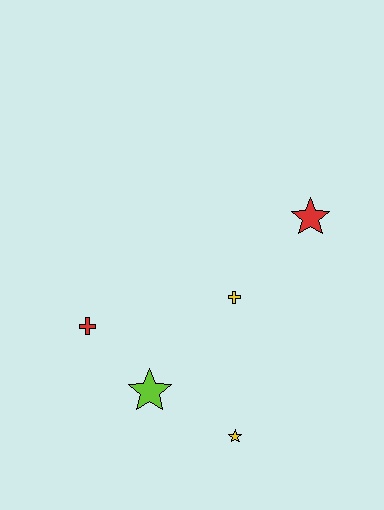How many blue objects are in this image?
There are no blue objects.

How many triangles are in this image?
There are no triangles.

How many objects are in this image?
There are 5 objects.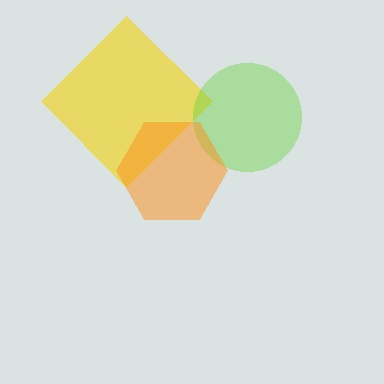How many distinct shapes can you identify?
There are 3 distinct shapes: a yellow diamond, a lime circle, an orange hexagon.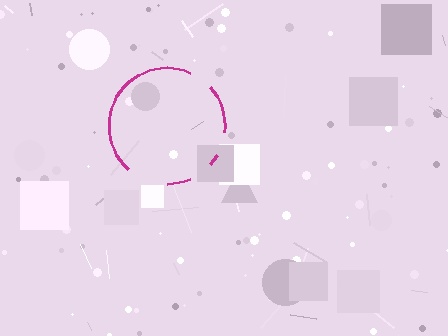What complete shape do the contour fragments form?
The contour fragments form a circle.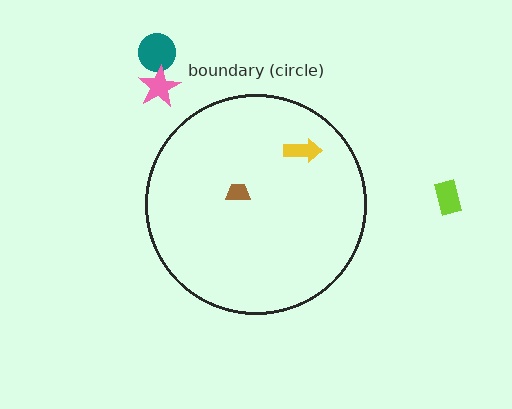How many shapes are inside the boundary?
2 inside, 3 outside.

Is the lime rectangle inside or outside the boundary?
Outside.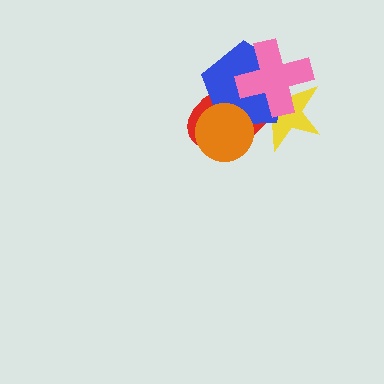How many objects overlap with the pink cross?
3 objects overlap with the pink cross.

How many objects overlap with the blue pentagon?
4 objects overlap with the blue pentagon.